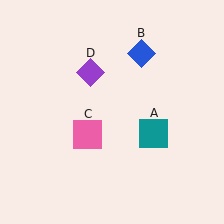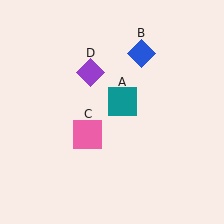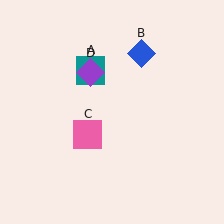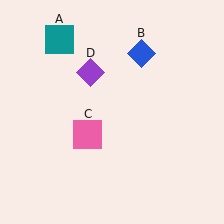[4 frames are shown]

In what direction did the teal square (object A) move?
The teal square (object A) moved up and to the left.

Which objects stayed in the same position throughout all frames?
Blue diamond (object B) and pink square (object C) and purple diamond (object D) remained stationary.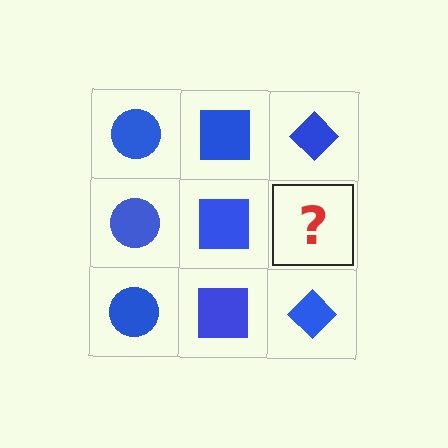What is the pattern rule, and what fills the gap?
The rule is that each column has a consistent shape. The gap should be filled with a blue diamond.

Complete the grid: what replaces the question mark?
The question mark should be replaced with a blue diamond.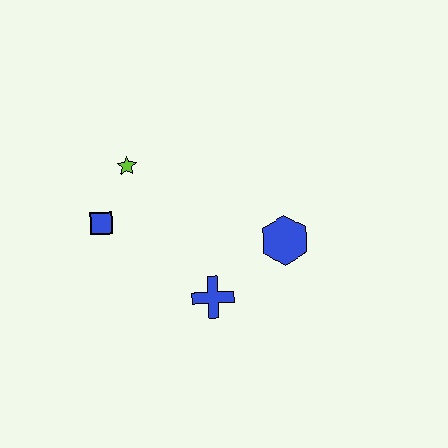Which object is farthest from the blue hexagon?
The blue square is farthest from the blue hexagon.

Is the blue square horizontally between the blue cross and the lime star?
No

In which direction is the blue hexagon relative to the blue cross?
The blue hexagon is to the right of the blue cross.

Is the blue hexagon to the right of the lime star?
Yes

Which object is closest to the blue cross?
The blue hexagon is closest to the blue cross.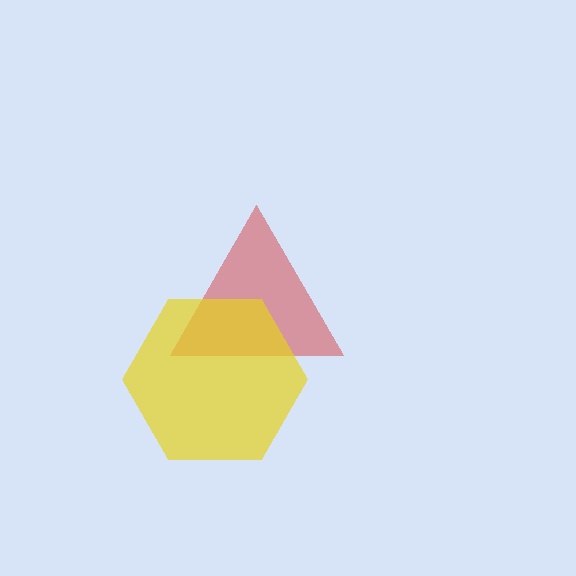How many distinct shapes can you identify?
There are 2 distinct shapes: a red triangle, a yellow hexagon.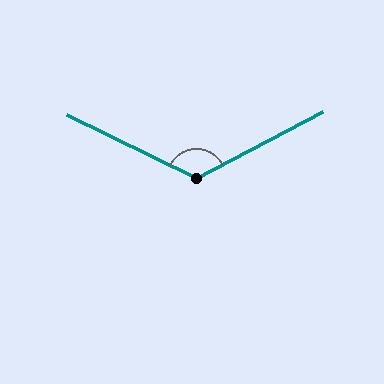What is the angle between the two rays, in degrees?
Approximately 126 degrees.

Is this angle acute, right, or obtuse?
It is obtuse.